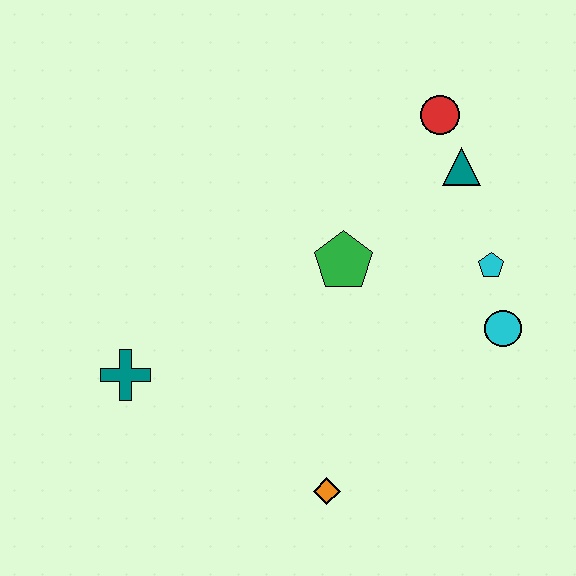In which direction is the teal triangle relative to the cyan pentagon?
The teal triangle is above the cyan pentagon.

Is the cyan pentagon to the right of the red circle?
Yes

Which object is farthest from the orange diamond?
The red circle is farthest from the orange diamond.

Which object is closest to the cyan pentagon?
The cyan circle is closest to the cyan pentagon.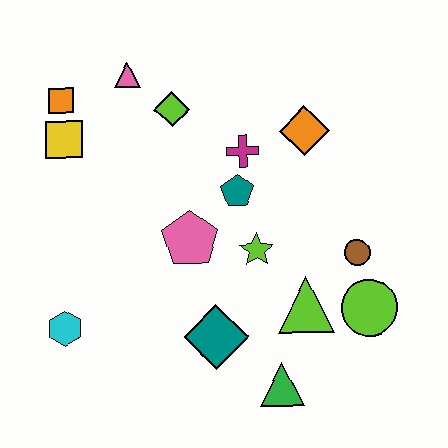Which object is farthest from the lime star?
The orange square is farthest from the lime star.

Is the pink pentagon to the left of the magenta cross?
Yes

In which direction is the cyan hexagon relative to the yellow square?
The cyan hexagon is below the yellow square.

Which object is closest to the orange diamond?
The magenta cross is closest to the orange diamond.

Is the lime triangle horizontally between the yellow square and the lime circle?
Yes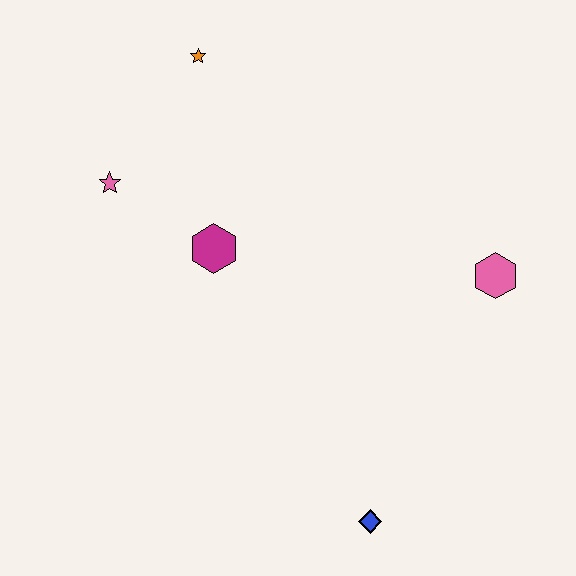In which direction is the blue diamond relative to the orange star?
The blue diamond is below the orange star.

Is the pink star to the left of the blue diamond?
Yes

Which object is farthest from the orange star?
The blue diamond is farthest from the orange star.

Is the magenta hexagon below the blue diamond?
No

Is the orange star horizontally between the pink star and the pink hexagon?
Yes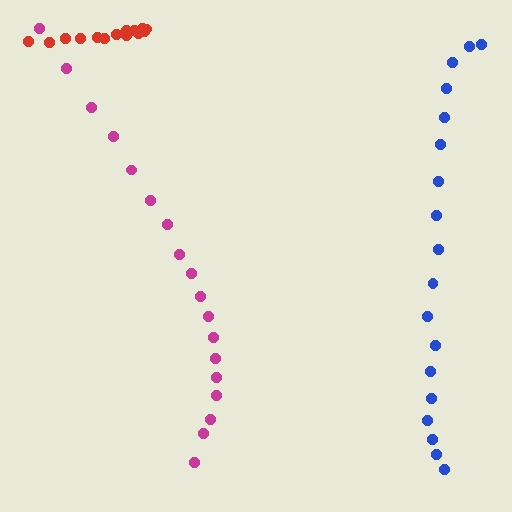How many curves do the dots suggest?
There are 3 distinct paths.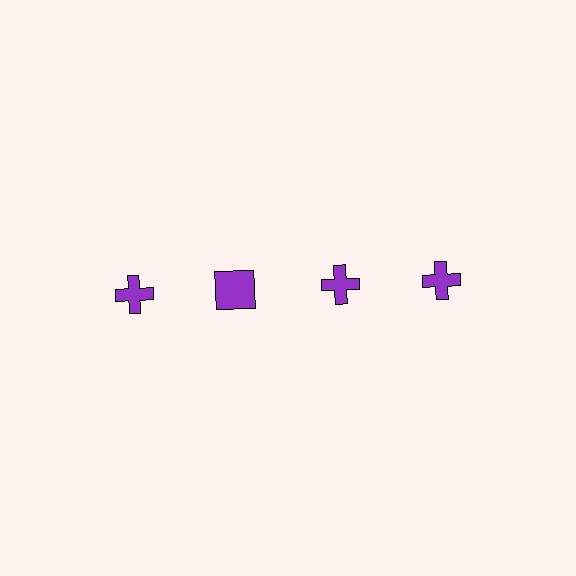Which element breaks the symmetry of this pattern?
The purple square in the top row, second from left column breaks the symmetry. All other shapes are purple crosses.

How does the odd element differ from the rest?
It has a different shape: square instead of cross.